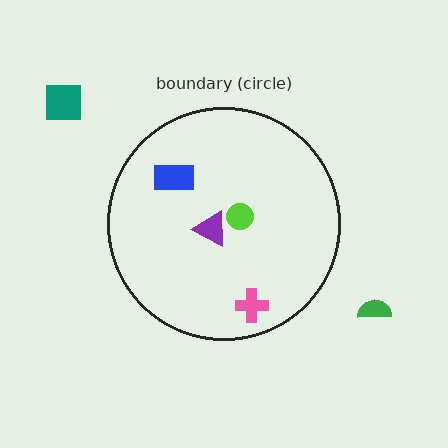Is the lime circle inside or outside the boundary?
Inside.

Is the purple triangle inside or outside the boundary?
Inside.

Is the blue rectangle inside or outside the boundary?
Inside.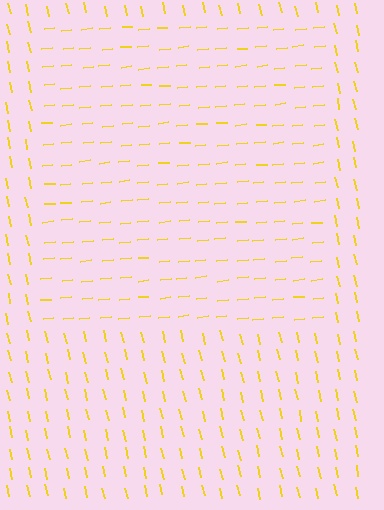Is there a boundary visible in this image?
Yes, there is a texture boundary formed by a change in line orientation.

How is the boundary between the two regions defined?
The boundary is defined purely by a change in line orientation (approximately 83 degrees difference). All lines are the same color and thickness.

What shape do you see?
I see a rectangle.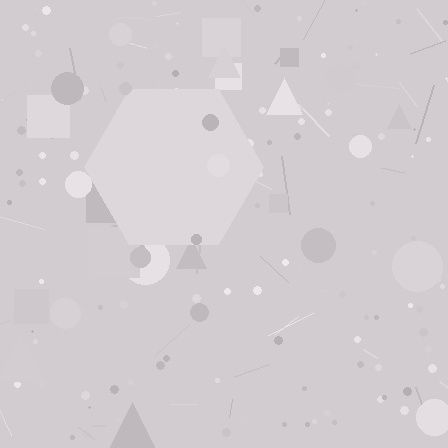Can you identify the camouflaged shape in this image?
The camouflaged shape is a hexagon.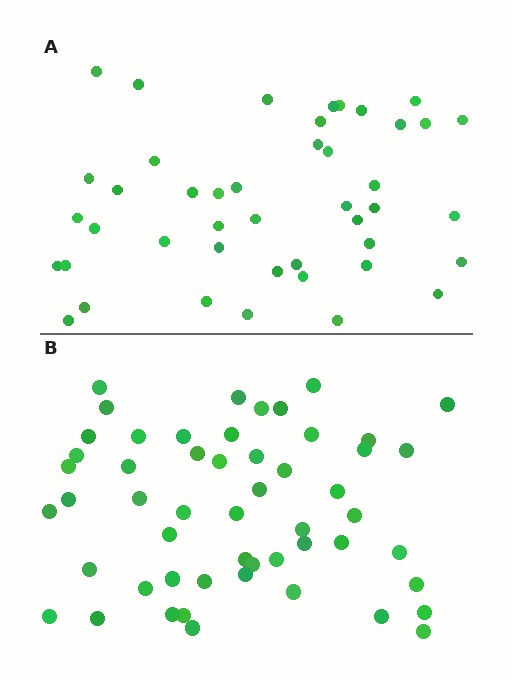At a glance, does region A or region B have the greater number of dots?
Region B (the bottom region) has more dots.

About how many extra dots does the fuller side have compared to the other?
Region B has roughly 8 or so more dots than region A.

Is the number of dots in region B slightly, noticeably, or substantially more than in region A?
Region B has only slightly more — the two regions are fairly close. The ratio is roughly 1.2 to 1.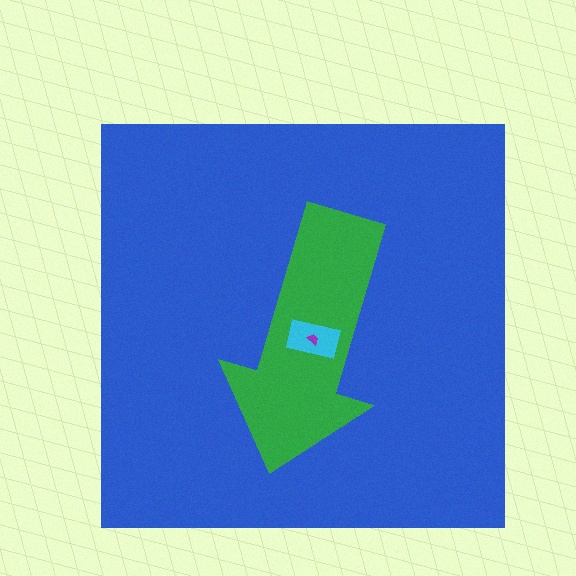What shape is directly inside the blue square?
The green arrow.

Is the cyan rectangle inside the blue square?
Yes.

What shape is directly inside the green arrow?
The cyan rectangle.